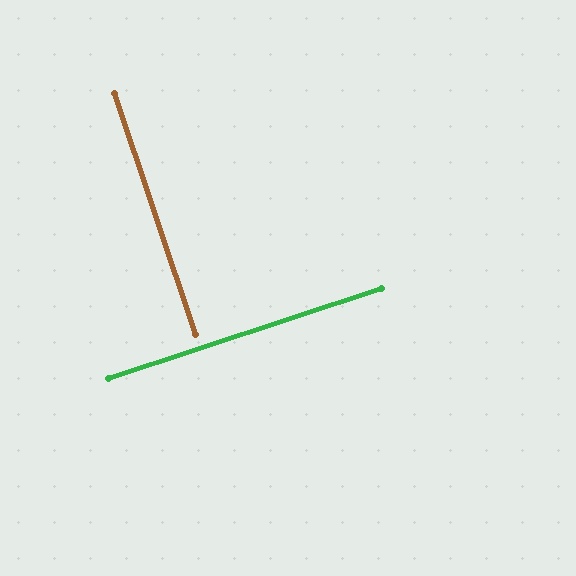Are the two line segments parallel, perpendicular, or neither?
Perpendicular — they meet at approximately 90°.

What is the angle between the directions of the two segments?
Approximately 90 degrees.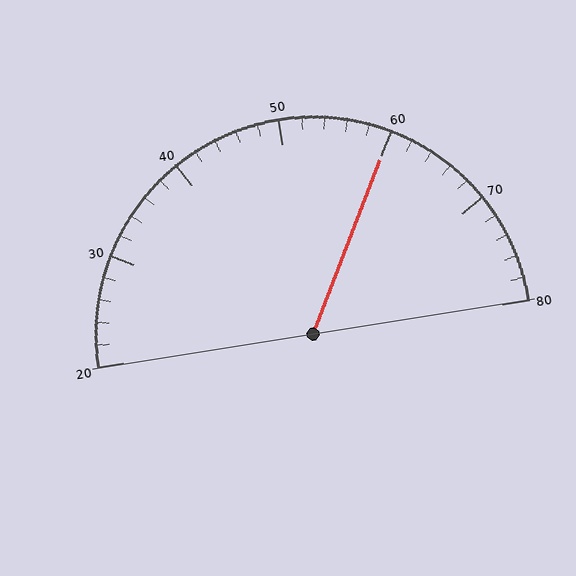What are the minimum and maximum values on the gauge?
The gauge ranges from 20 to 80.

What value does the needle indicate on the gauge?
The needle indicates approximately 60.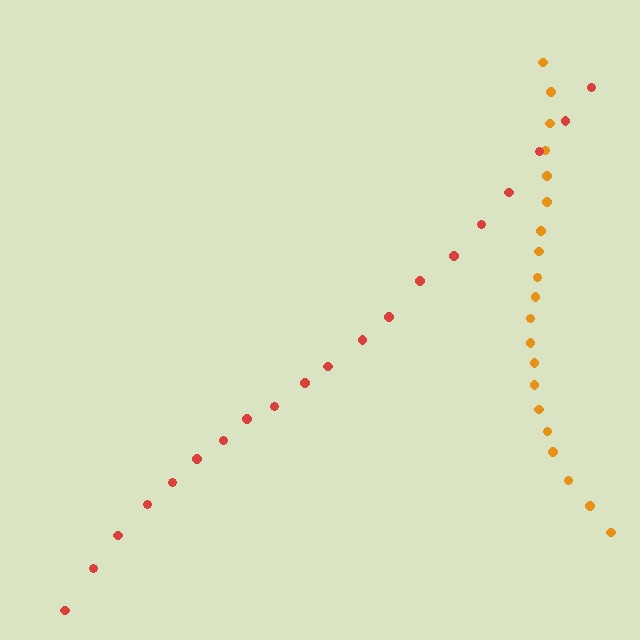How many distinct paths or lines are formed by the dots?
There are 2 distinct paths.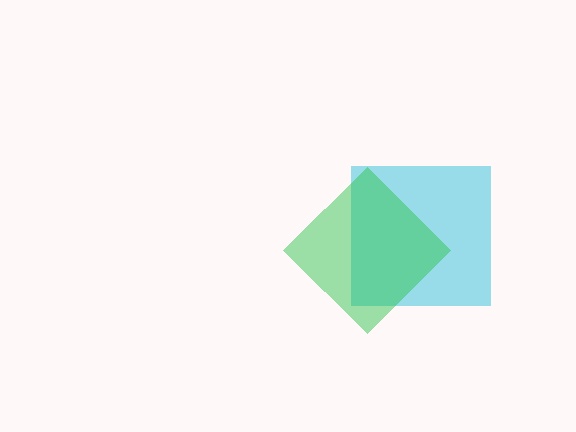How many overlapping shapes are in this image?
There are 2 overlapping shapes in the image.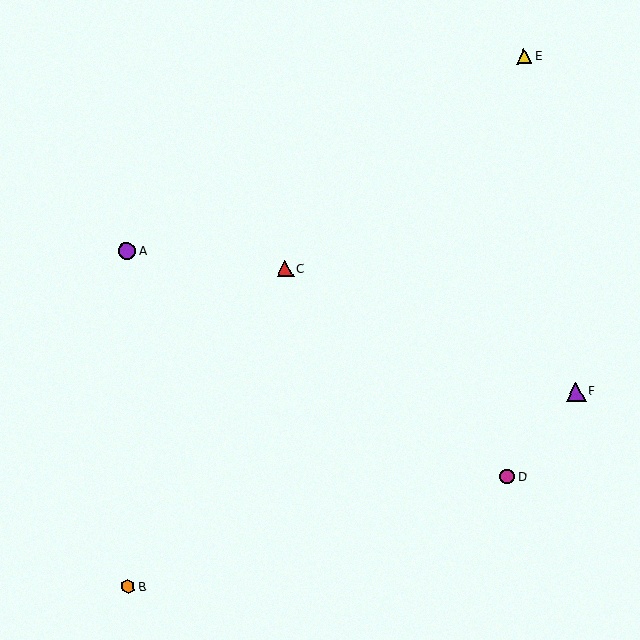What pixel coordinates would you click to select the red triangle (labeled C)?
Click at (285, 269) to select the red triangle C.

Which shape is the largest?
The purple triangle (labeled F) is the largest.